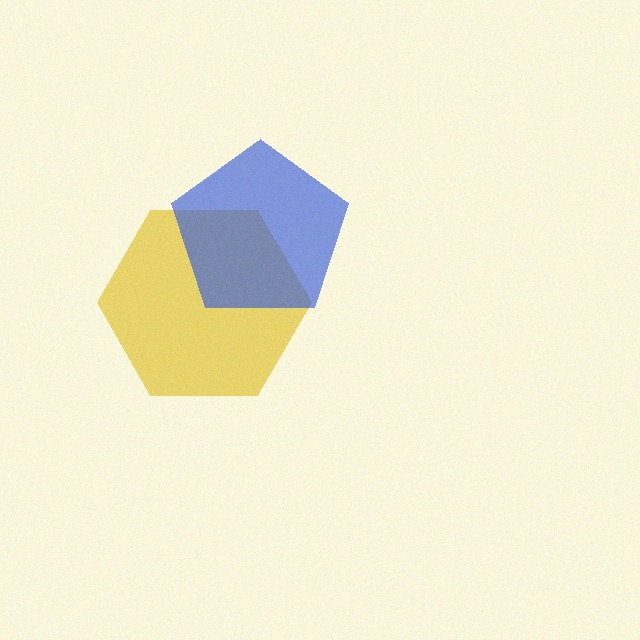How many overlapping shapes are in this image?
There are 2 overlapping shapes in the image.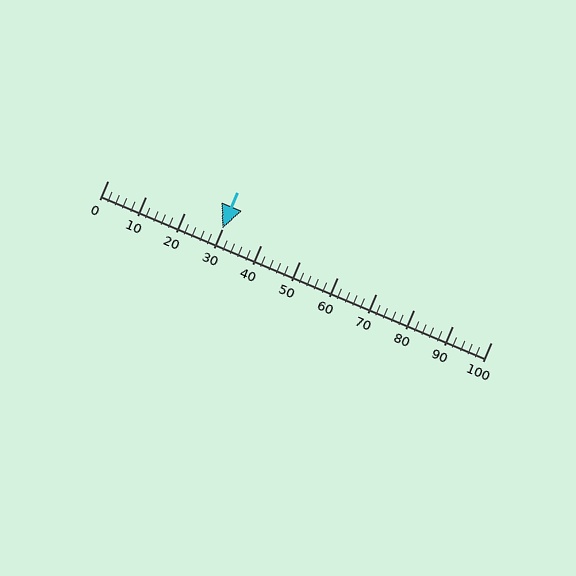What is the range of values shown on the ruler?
The ruler shows values from 0 to 100.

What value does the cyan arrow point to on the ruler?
The cyan arrow points to approximately 30.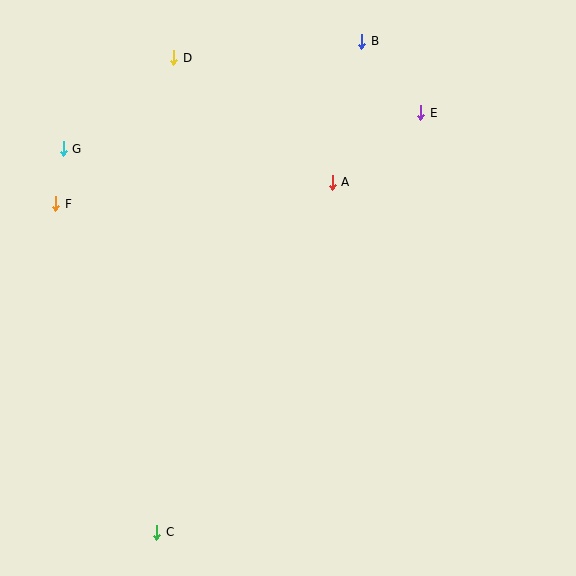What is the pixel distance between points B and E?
The distance between B and E is 93 pixels.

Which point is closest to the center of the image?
Point A at (332, 182) is closest to the center.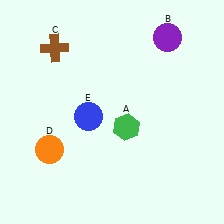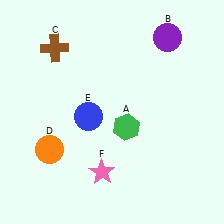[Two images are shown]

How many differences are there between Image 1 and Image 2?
There is 1 difference between the two images.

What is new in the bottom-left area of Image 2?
A pink star (F) was added in the bottom-left area of Image 2.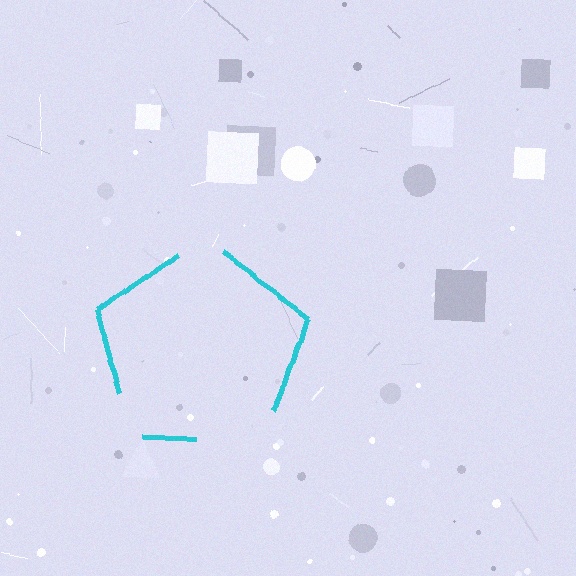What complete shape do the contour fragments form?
The contour fragments form a pentagon.